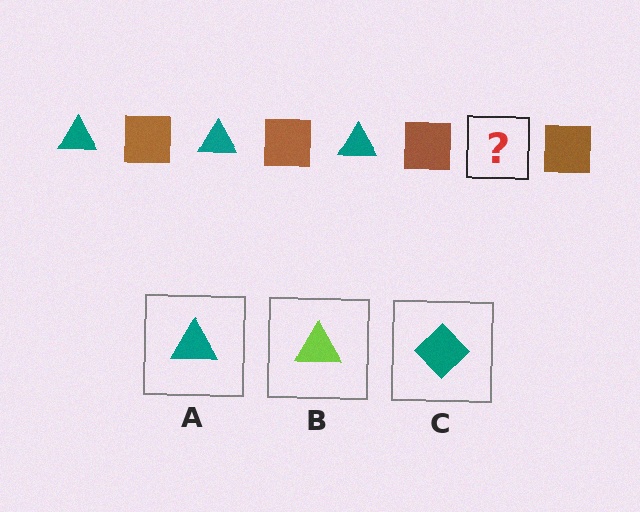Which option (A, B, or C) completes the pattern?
A.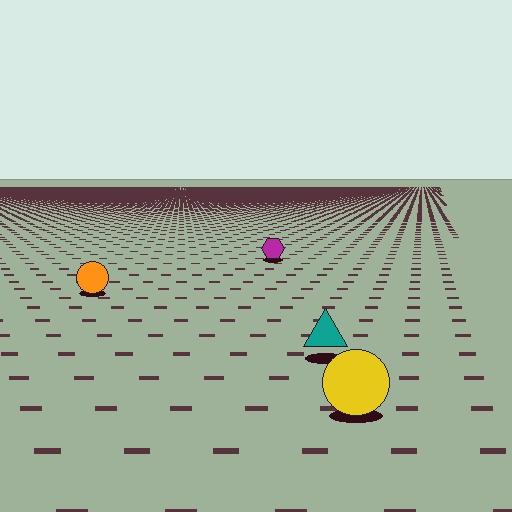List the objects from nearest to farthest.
From nearest to farthest: the yellow circle, the teal triangle, the orange circle, the magenta hexagon.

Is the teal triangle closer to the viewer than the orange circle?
Yes. The teal triangle is closer — you can tell from the texture gradient: the ground texture is coarser near it.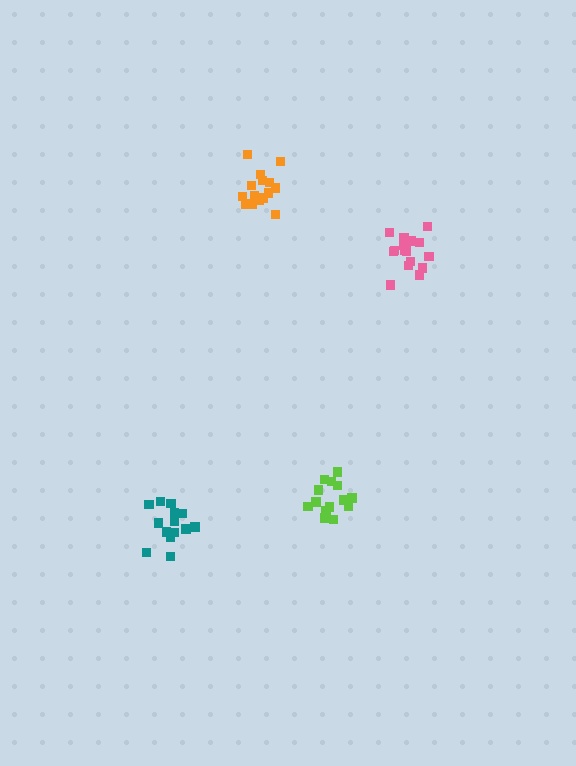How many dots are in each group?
Group 1: 16 dots, Group 2: 14 dots, Group 3: 14 dots, Group 4: 17 dots (61 total).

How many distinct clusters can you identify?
There are 4 distinct clusters.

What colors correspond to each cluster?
The clusters are colored: orange, lime, teal, pink.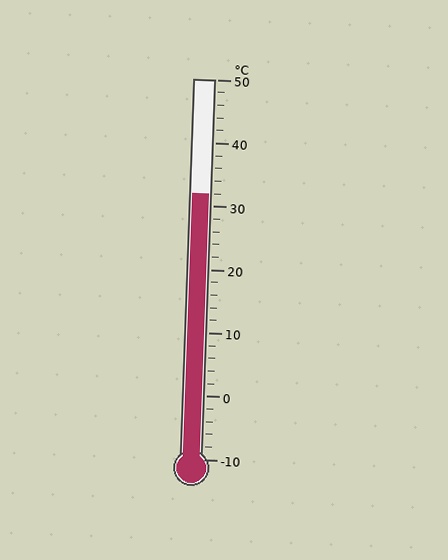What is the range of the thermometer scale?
The thermometer scale ranges from -10°C to 50°C.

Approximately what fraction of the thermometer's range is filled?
The thermometer is filled to approximately 70% of its range.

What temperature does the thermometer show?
The thermometer shows approximately 32°C.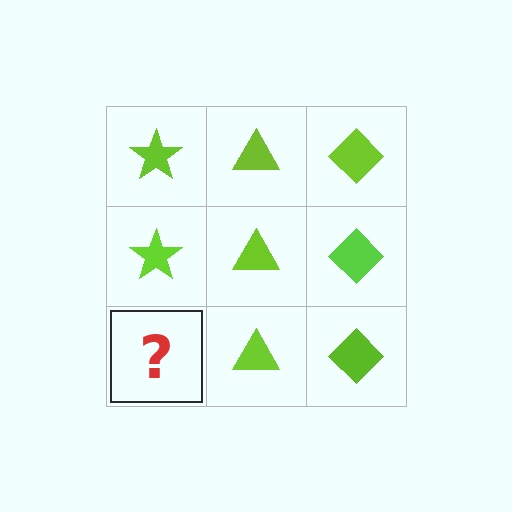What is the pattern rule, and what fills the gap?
The rule is that each column has a consistent shape. The gap should be filled with a lime star.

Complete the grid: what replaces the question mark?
The question mark should be replaced with a lime star.